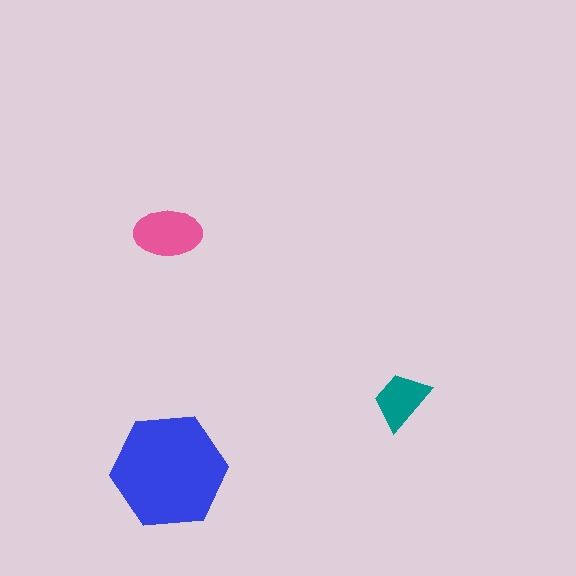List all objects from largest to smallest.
The blue hexagon, the pink ellipse, the teal trapezoid.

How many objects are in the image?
There are 3 objects in the image.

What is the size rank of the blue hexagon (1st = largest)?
1st.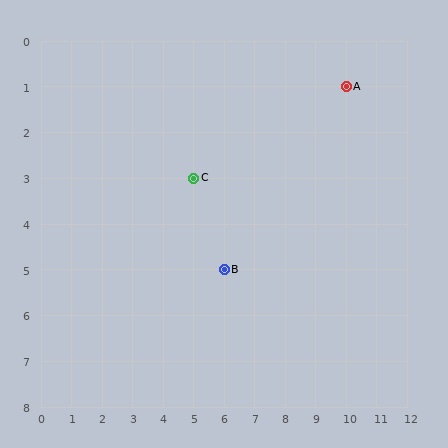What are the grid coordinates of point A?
Point A is at grid coordinates (10, 1).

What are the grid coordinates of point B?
Point B is at grid coordinates (6, 5).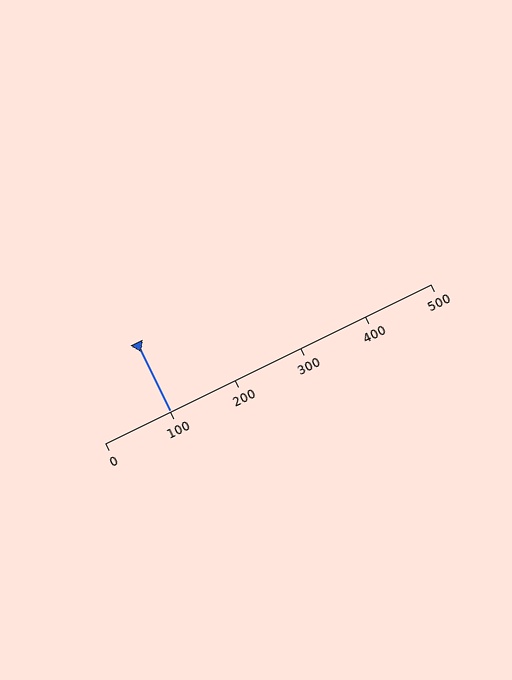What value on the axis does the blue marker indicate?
The marker indicates approximately 100.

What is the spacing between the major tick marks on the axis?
The major ticks are spaced 100 apart.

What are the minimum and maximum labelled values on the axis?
The axis runs from 0 to 500.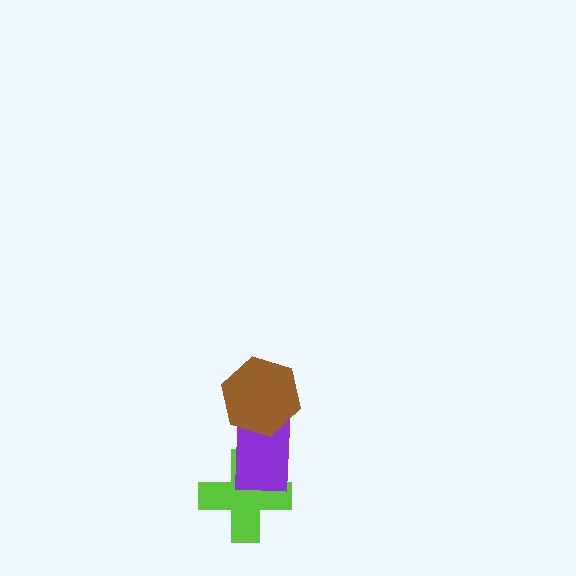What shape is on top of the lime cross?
The purple rectangle is on top of the lime cross.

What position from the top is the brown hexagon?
The brown hexagon is 1st from the top.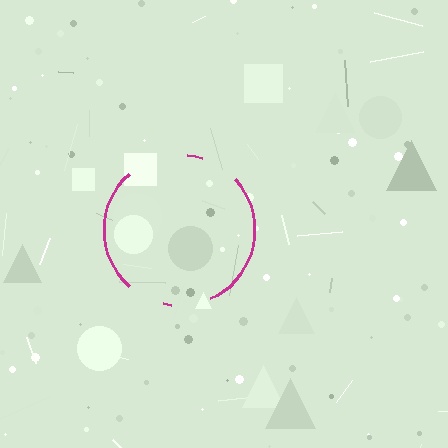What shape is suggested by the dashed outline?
The dashed outline suggests a circle.